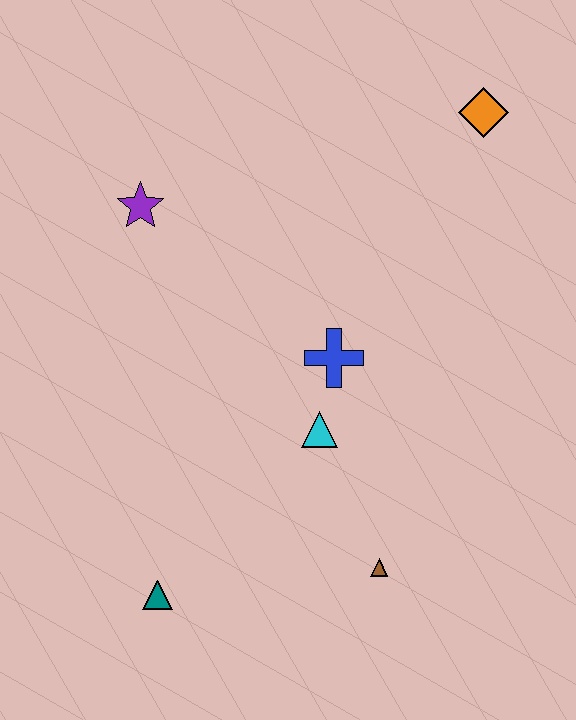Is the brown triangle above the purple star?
No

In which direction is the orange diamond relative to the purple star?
The orange diamond is to the right of the purple star.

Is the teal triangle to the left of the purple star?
No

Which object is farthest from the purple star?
The brown triangle is farthest from the purple star.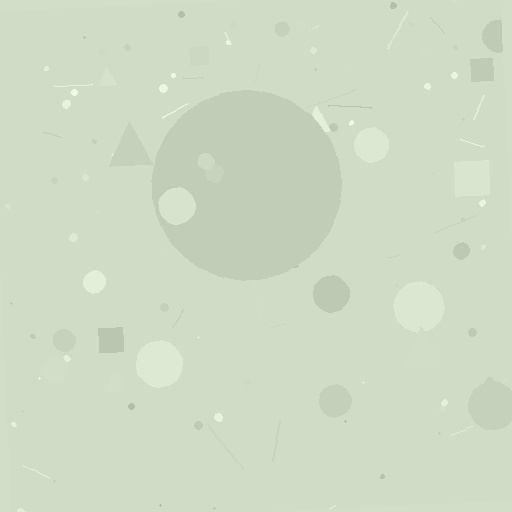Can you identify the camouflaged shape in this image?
The camouflaged shape is a circle.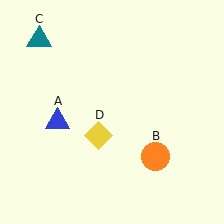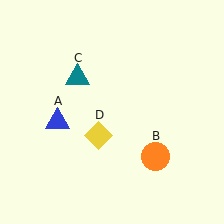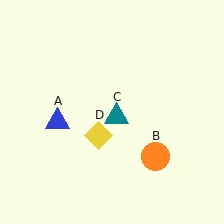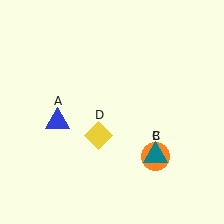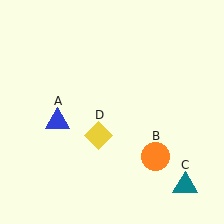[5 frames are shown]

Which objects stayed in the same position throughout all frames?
Blue triangle (object A) and orange circle (object B) and yellow diamond (object D) remained stationary.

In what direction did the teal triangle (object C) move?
The teal triangle (object C) moved down and to the right.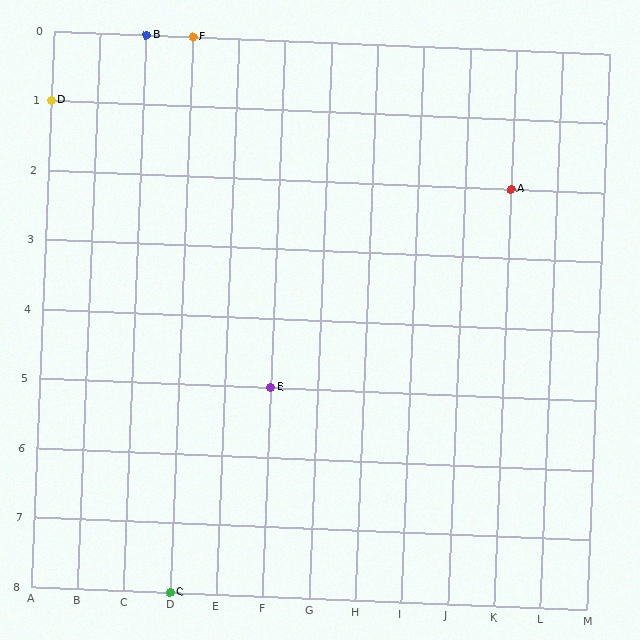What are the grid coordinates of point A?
Point A is at grid coordinates (K, 2).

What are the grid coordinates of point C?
Point C is at grid coordinates (D, 8).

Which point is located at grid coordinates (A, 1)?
Point D is at (A, 1).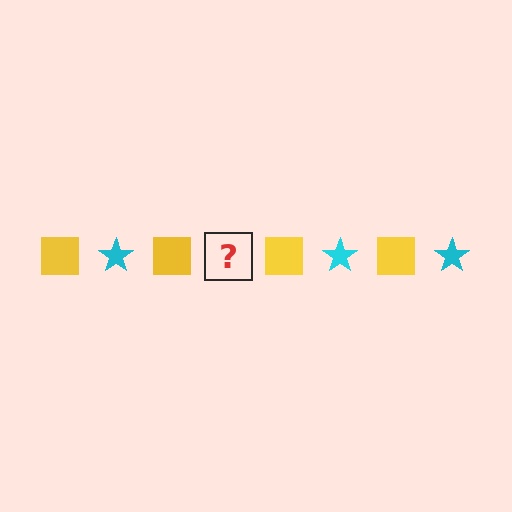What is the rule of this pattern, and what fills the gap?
The rule is that the pattern alternates between yellow square and cyan star. The gap should be filled with a cyan star.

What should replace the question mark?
The question mark should be replaced with a cyan star.